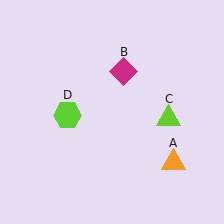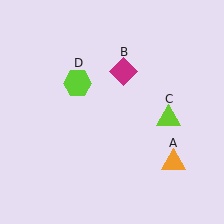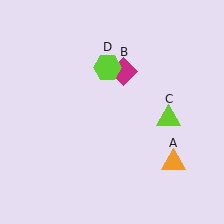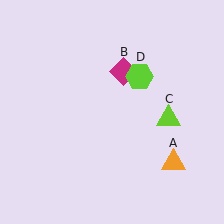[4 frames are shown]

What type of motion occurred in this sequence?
The lime hexagon (object D) rotated clockwise around the center of the scene.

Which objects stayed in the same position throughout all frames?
Orange triangle (object A) and magenta diamond (object B) and lime triangle (object C) remained stationary.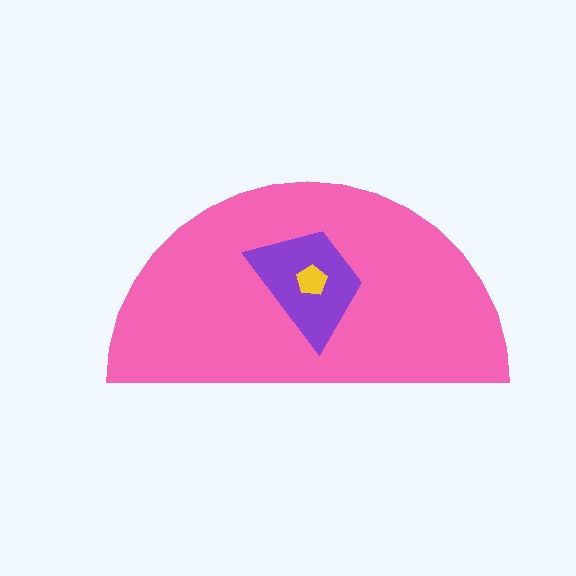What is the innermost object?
The yellow pentagon.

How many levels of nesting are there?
3.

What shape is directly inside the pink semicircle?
The purple trapezoid.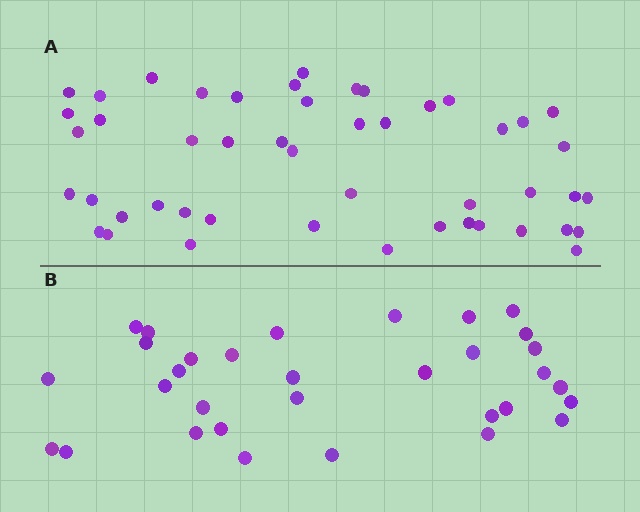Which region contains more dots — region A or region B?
Region A (the top region) has more dots.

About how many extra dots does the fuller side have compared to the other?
Region A has approximately 15 more dots than region B.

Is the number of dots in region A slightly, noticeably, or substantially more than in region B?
Region A has substantially more. The ratio is roughly 1.5 to 1.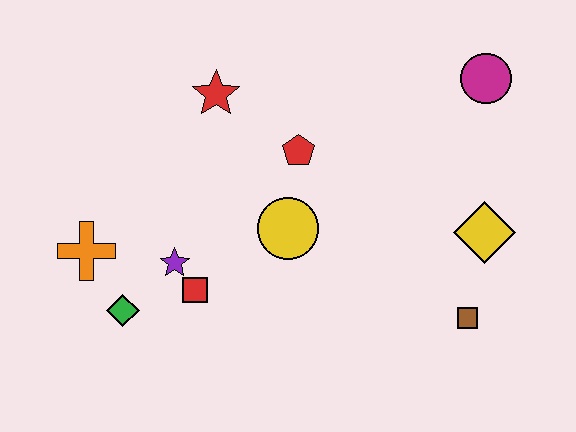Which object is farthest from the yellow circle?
The magenta circle is farthest from the yellow circle.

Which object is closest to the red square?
The purple star is closest to the red square.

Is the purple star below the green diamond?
No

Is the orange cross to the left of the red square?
Yes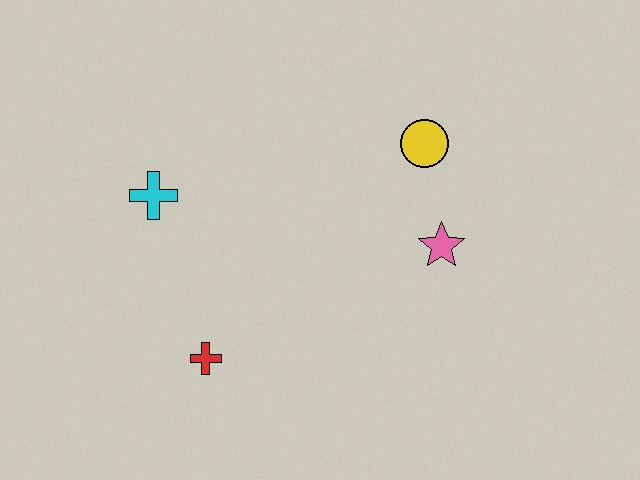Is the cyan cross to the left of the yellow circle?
Yes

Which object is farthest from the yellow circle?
The red cross is farthest from the yellow circle.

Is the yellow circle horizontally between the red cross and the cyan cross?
No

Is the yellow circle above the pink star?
Yes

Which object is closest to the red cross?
The cyan cross is closest to the red cross.